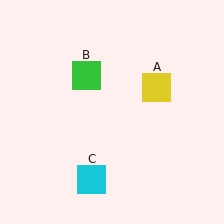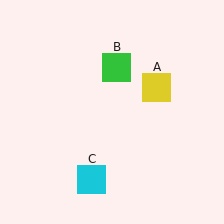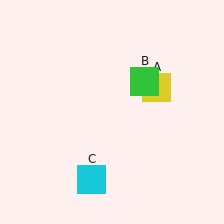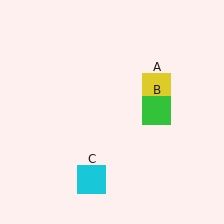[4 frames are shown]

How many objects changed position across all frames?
1 object changed position: green square (object B).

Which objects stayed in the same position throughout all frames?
Yellow square (object A) and cyan square (object C) remained stationary.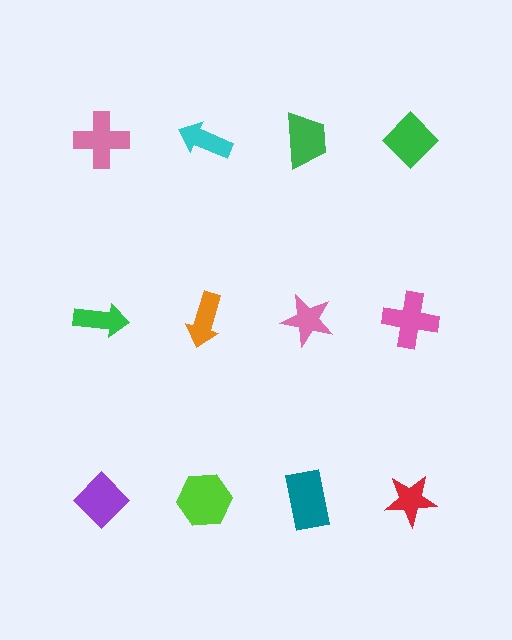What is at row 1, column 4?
A green diamond.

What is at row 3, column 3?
A teal rectangle.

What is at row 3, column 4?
A red star.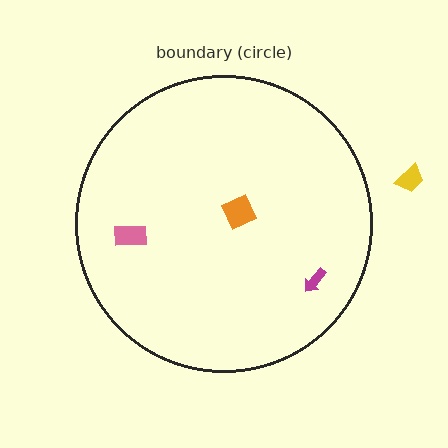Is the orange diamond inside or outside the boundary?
Inside.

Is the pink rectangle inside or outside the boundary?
Inside.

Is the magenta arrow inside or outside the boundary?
Inside.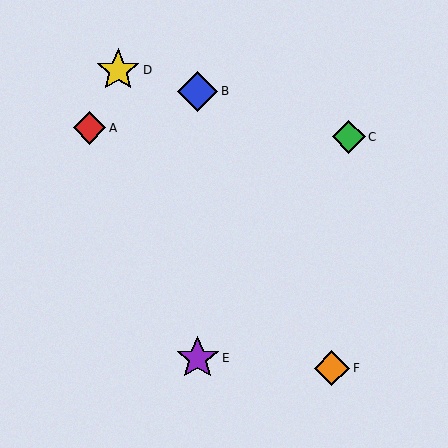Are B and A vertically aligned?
No, B is at x≈198 and A is at x≈90.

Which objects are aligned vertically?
Objects B, E are aligned vertically.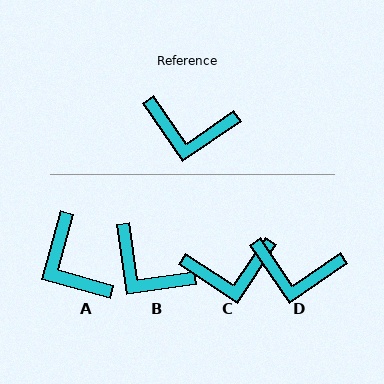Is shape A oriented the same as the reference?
No, it is off by about 50 degrees.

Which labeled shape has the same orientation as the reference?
D.